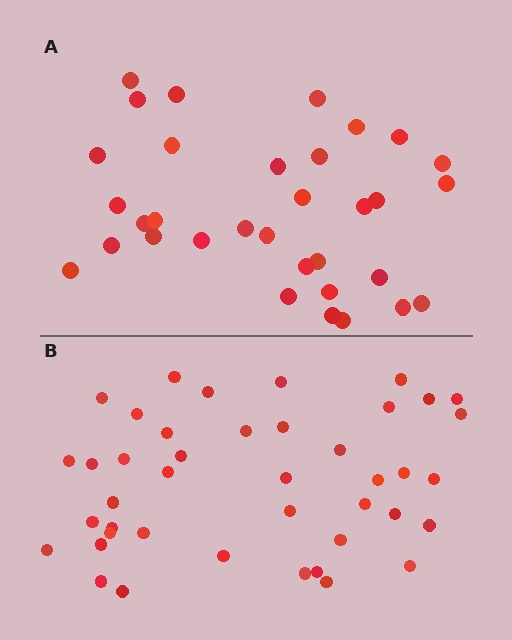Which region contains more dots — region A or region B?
Region B (the bottom region) has more dots.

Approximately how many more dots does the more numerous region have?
Region B has roughly 8 or so more dots than region A.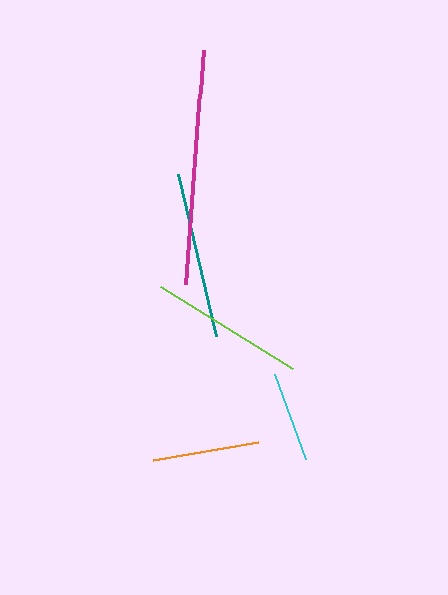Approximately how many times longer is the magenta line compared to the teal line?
The magenta line is approximately 1.4 times the length of the teal line.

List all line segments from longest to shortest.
From longest to shortest: magenta, teal, lime, orange, cyan.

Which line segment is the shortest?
The cyan line is the shortest at approximately 91 pixels.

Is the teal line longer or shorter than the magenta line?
The magenta line is longer than the teal line.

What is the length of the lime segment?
The lime segment is approximately 156 pixels long.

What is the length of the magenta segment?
The magenta segment is approximately 234 pixels long.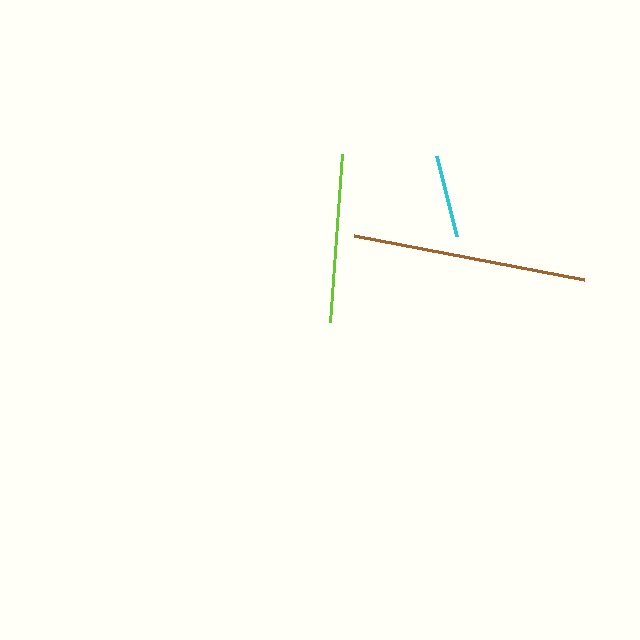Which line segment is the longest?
The brown line is the longest at approximately 235 pixels.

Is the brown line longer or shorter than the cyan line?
The brown line is longer than the cyan line.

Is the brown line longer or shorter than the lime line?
The brown line is longer than the lime line.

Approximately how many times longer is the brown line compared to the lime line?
The brown line is approximately 1.4 times the length of the lime line.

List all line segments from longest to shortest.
From longest to shortest: brown, lime, cyan.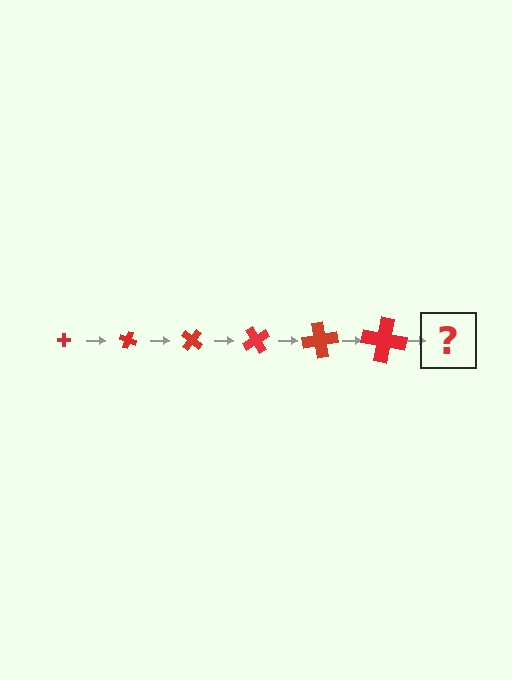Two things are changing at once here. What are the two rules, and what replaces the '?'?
The two rules are that the cross grows larger each step and it rotates 20 degrees each step. The '?' should be a cross, larger than the previous one and rotated 120 degrees from the start.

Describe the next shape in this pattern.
It should be a cross, larger than the previous one and rotated 120 degrees from the start.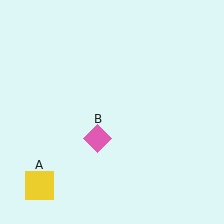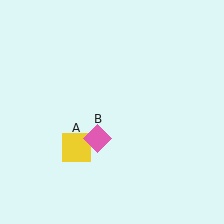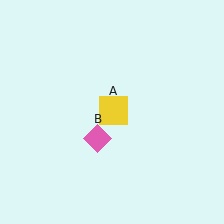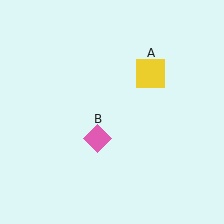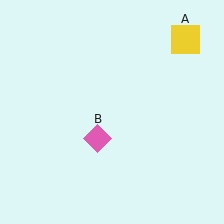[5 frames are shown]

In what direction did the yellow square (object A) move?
The yellow square (object A) moved up and to the right.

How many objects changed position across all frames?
1 object changed position: yellow square (object A).